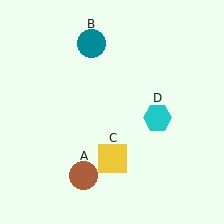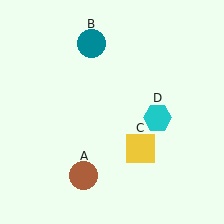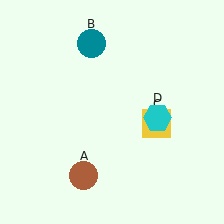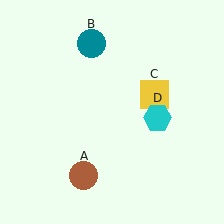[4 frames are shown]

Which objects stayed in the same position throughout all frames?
Brown circle (object A) and teal circle (object B) and cyan hexagon (object D) remained stationary.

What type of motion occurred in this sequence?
The yellow square (object C) rotated counterclockwise around the center of the scene.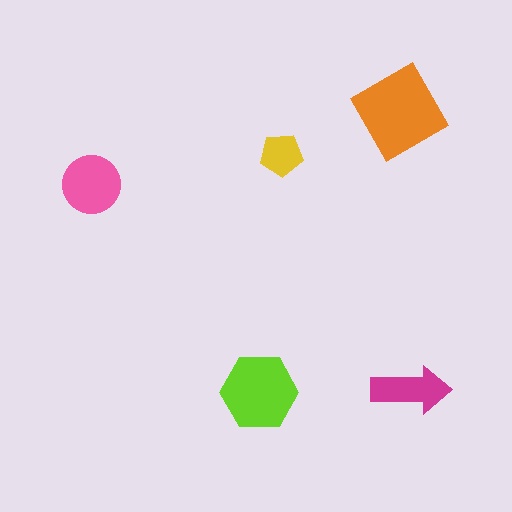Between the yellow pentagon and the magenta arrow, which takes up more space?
The magenta arrow.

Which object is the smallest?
The yellow pentagon.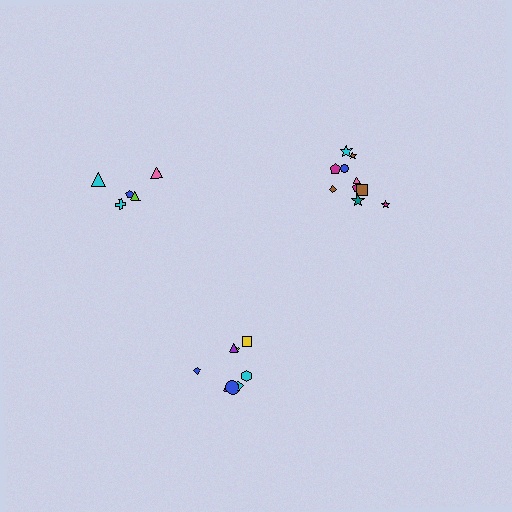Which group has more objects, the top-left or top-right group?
The top-right group.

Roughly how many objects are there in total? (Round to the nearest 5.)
Roughly 25 objects in total.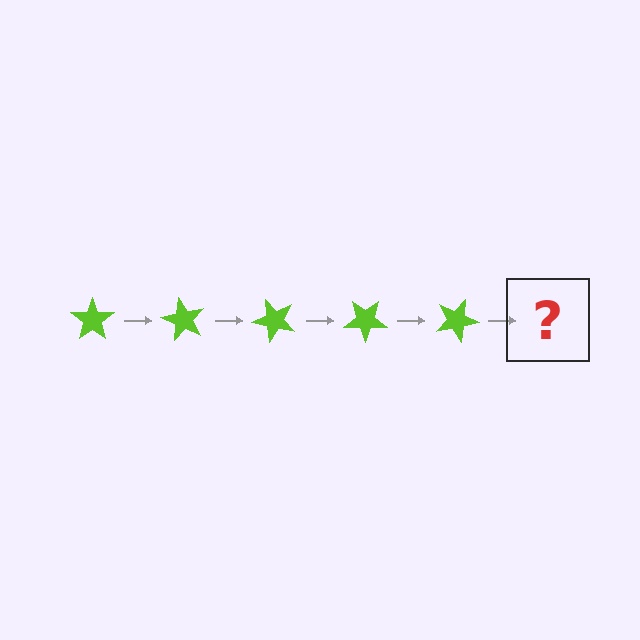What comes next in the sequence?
The next element should be a lime star rotated 300 degrees.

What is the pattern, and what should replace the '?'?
The pattern is that the star rotates 60 degrees each step. The '?' should be a lime star rotated 300 degrees.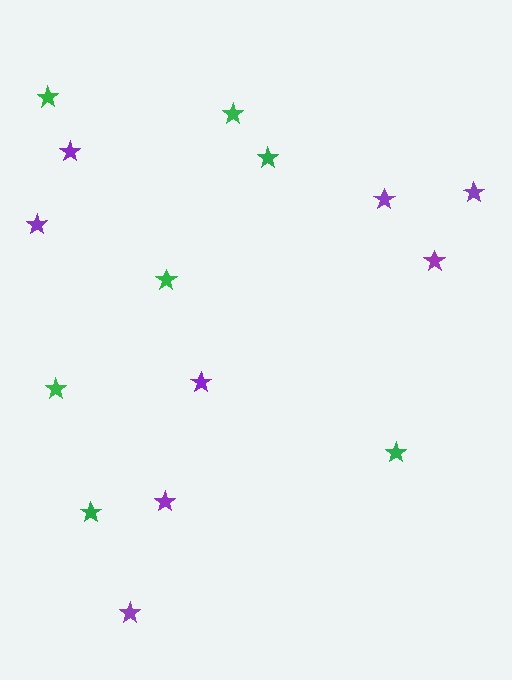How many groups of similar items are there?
There are 2 groups: one group of purple stars (8) and one group of green stars (7).